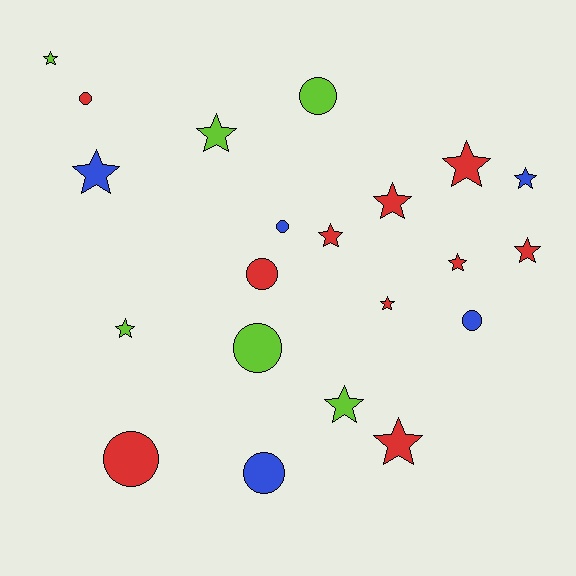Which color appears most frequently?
Red, with 10 objects.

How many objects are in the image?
There are 21 objects.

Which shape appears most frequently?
Star, with 13 objects.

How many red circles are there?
There are 3 red circles.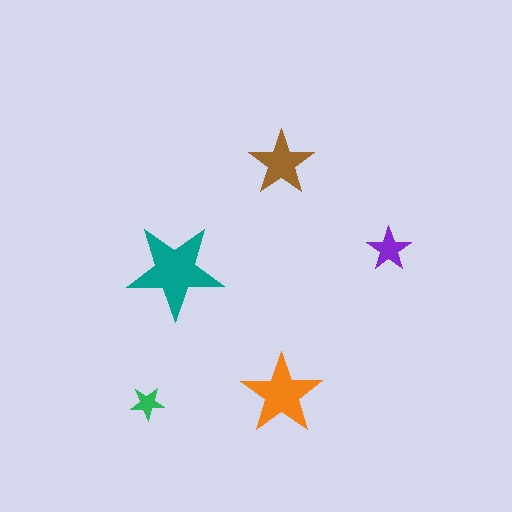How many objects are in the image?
There are 5 objects in the image.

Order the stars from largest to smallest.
the teal one, the orange one, the brown one, the purple one, the green one.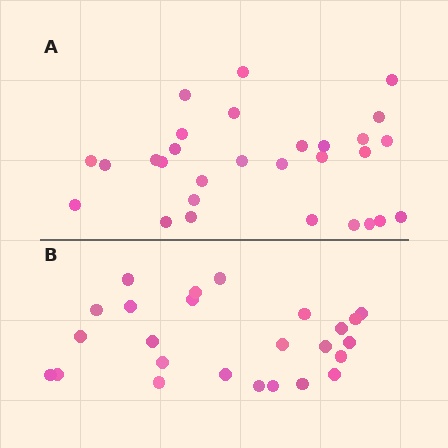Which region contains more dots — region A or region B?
Region A (the top region) has more dots.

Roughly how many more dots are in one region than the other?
Region A has about 4 more dots than region B.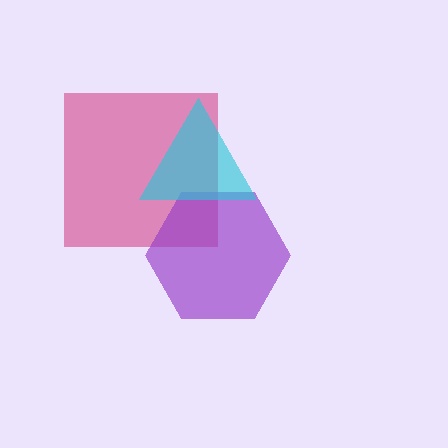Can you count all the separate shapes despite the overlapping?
Yes, there are 3 separate shapes.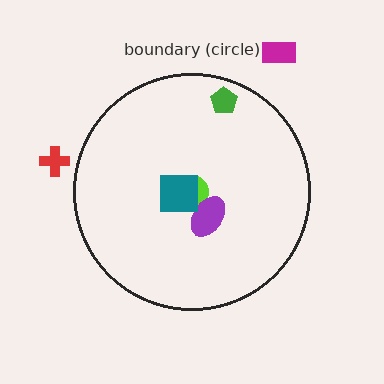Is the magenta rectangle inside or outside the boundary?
Outside.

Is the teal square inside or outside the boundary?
Inside.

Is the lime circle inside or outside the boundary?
Inside.